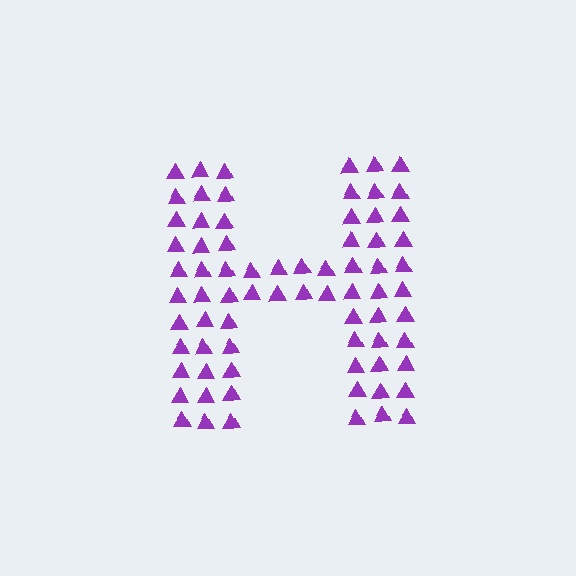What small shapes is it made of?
It is made of small triangles.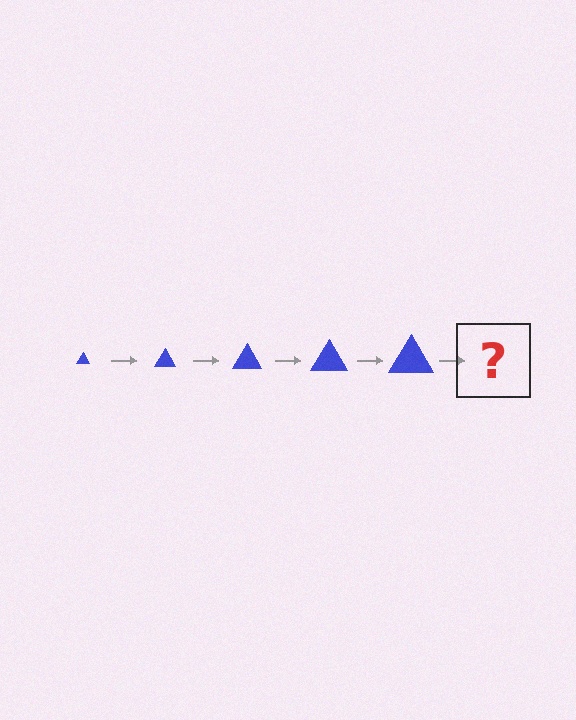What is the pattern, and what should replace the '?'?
The pattern is that the triangle gets progressively larger each step. The '?' should be a blue triangle, larger than the previous one.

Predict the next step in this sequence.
The next step is a blue triangle, larger than the previous one.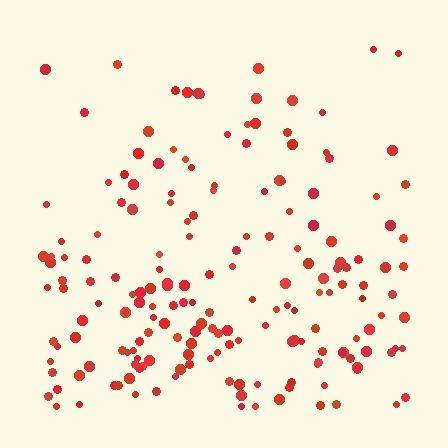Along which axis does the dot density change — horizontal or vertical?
Vertical.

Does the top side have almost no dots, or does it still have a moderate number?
Still a moderate number, just noticeably fewer than the bottom.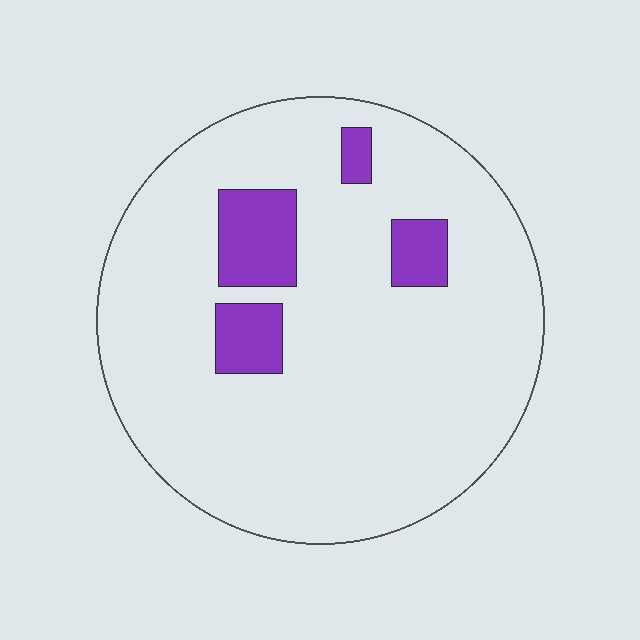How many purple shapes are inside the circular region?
4.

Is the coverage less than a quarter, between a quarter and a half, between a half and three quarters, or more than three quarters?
Less than a quarter.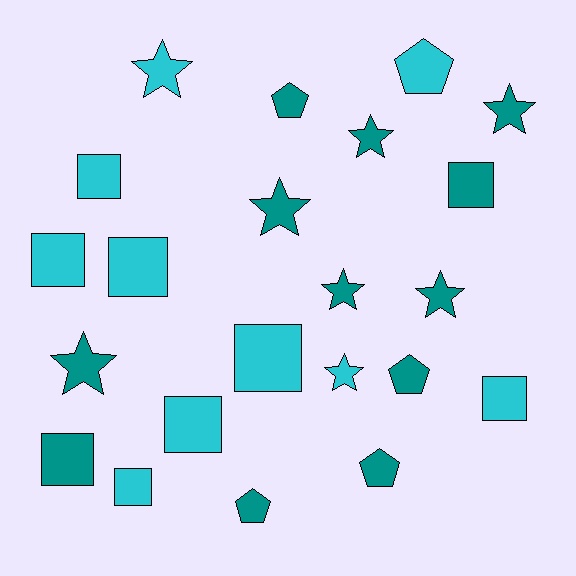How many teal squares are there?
There are 2 teal squares.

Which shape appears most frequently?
Square, with 9 objects.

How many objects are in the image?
There are 22 objects.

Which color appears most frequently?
Teal, with 12 objects.